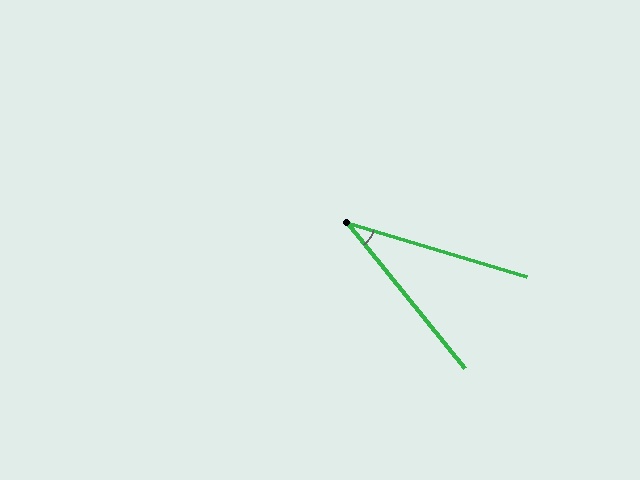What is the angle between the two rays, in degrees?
Approximately 34 degrees.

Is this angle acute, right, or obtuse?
It is acute.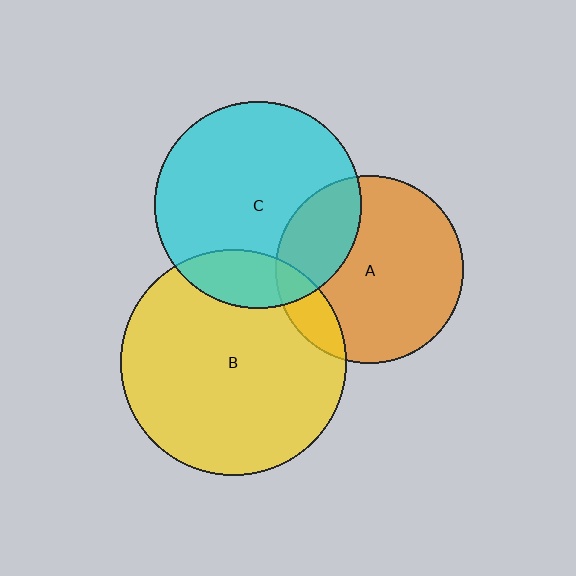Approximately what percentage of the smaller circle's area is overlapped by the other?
Approximately 15%.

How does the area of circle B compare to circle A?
Approximately 1.4 times.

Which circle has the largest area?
Circle B (yellow).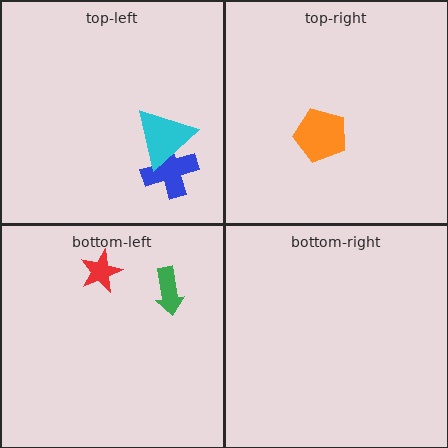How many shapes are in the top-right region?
1.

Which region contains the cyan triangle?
The top-left region.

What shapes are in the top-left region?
The blue cross, the cyan triangle.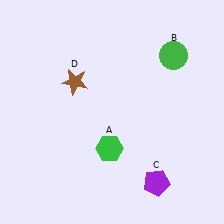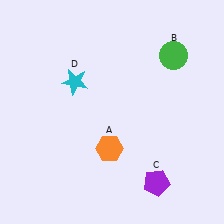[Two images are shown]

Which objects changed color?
A changed from green to orange. D changed from brown to cyan.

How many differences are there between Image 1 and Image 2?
There are 2 differences between the two images.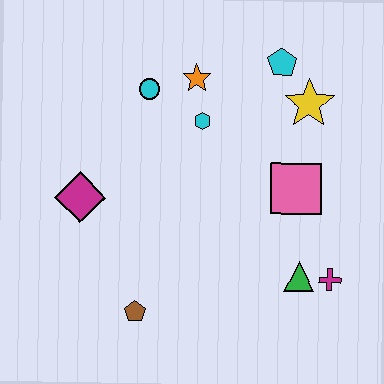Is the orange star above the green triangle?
Yes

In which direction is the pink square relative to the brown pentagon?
The pink square is to the right of the brown pentagon.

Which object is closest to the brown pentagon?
The magenta diamond is closest to the brown pentagon.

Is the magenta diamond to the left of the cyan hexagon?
Yes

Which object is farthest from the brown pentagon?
The cyan pentagon is farthest from the brown pentagon.